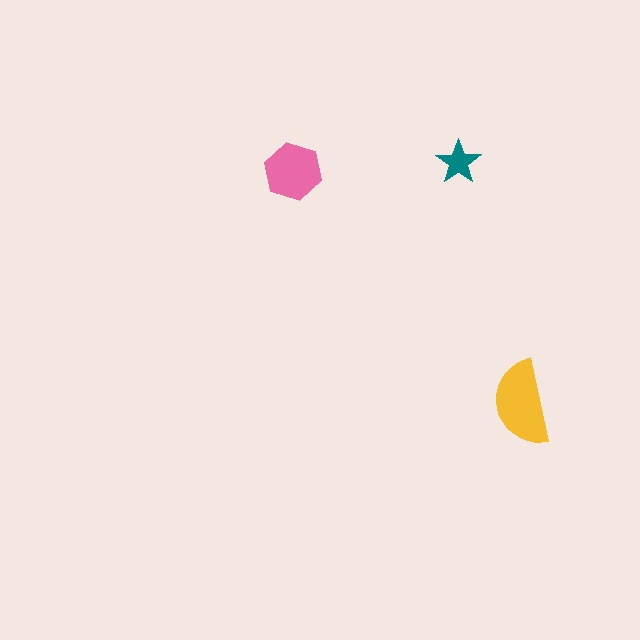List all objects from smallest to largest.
The teal star, the pink hexagon, the yellow semicircle.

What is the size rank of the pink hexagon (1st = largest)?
2nd.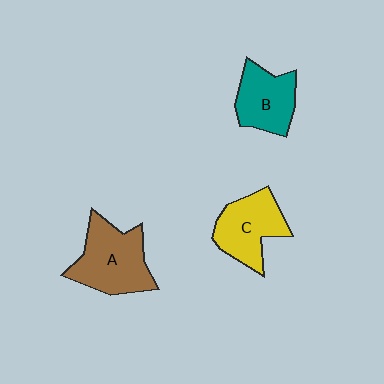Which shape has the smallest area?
Shape B (teal).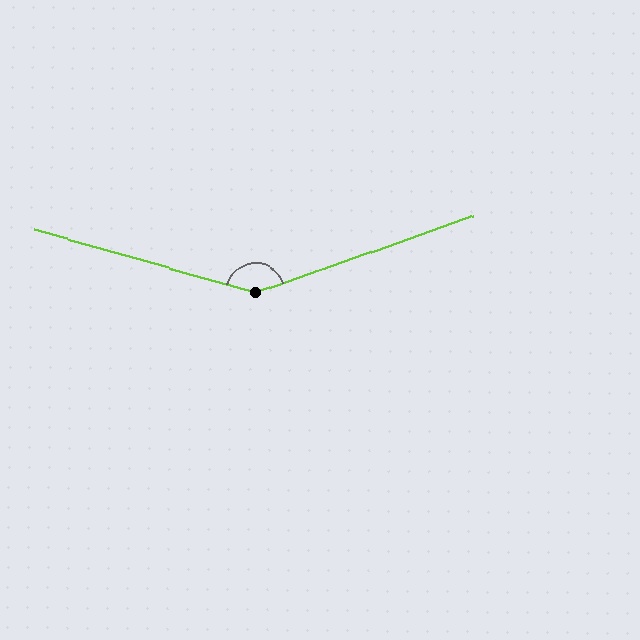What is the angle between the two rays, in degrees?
Approximately 145 degrees.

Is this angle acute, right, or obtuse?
It is obtuse.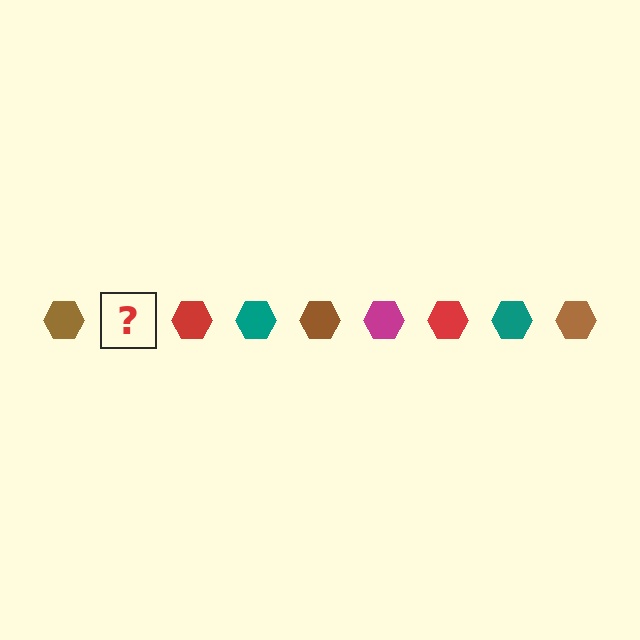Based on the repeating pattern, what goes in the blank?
The blank should be a magenta hexagon.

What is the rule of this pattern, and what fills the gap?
The rule is that the pattern cycles through brown, magenta, red, teal hexagons. The gap should be filled with a magenta hexagon.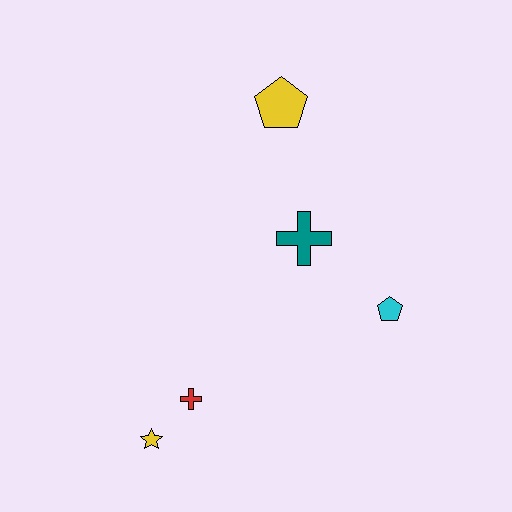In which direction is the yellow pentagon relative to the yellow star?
The yellow pentagon is above the yellow star.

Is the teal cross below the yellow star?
No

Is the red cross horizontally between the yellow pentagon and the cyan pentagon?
No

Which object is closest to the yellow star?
The red cross is closest to the yellow star.